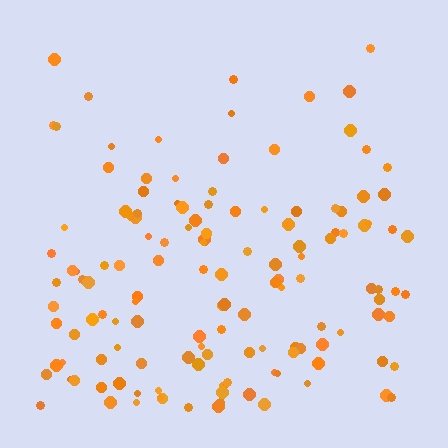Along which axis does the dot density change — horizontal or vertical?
Vertical.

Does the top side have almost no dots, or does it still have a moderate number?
Still a moderate number, just noticeably fewer than the bottom.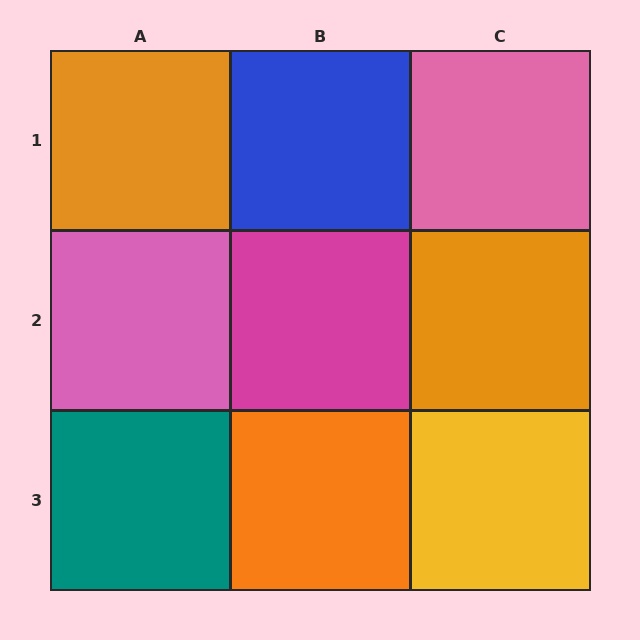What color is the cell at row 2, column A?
Pink.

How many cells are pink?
2 cells are pink.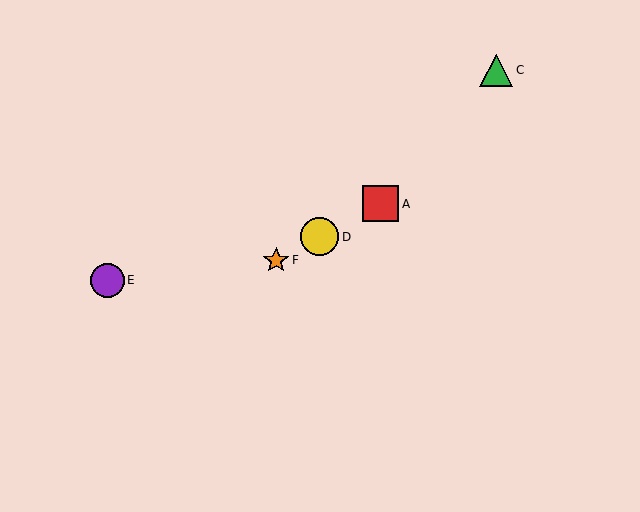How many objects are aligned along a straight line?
4 objects (A, B, D, F) are aligned along a straight line.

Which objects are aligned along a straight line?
Objects A, B, D, F are aligned along a straight line.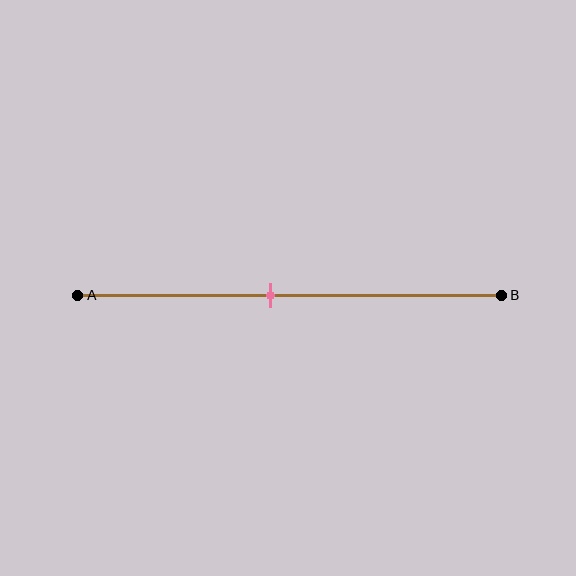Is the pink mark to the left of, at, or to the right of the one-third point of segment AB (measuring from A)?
The pink mark is to the right of the one-third point of segment AB.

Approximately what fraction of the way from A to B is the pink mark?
The pink mark is approximately 45% of the way from A to B.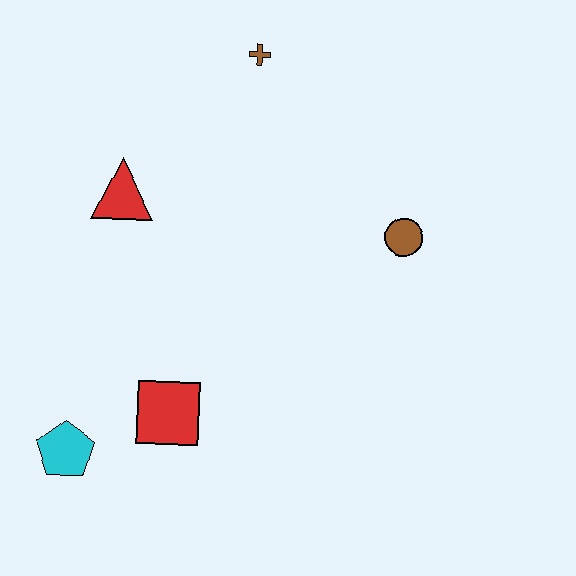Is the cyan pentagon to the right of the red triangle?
No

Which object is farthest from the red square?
The brown cross is farthest from the red square.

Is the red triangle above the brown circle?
Yes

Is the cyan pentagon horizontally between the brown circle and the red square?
No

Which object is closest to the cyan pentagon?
The red square is closest to the cyan pentagon.